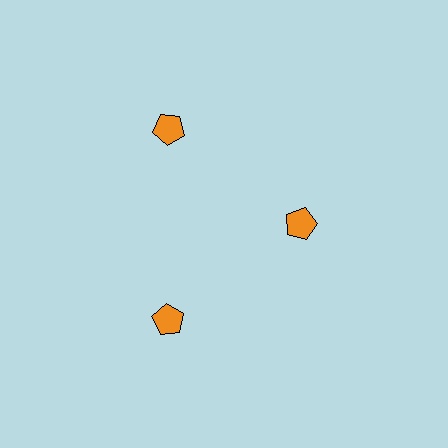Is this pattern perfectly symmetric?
No. The 3 orange pentagons are arranged in a ring, but one element near the 3 o'clock position is pulled inward toward the center, breaking the 3-fold rotational symmetry.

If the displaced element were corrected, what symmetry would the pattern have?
It would have 3-fold rotational symmetry — the pattern would map onto itself every 120 degrees.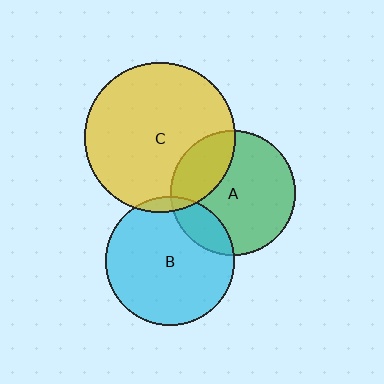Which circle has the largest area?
Circle C (yellow).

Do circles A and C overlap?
Yes.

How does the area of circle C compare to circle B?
Approximately 1.4 times.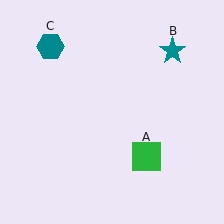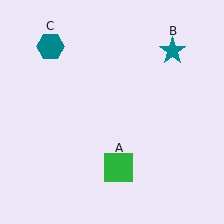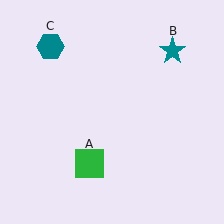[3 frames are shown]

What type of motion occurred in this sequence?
The green square (object A) rotated clockwise around the center of the scene.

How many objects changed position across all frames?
1 object changed position: green square (object A).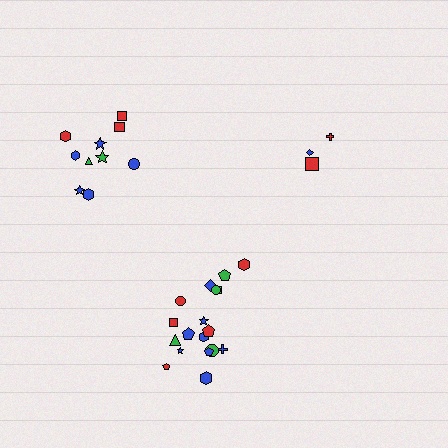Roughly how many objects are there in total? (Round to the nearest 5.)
Roughly 30 objects in total.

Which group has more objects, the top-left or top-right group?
The top-left group.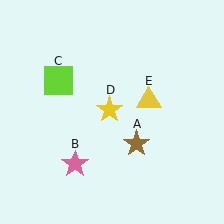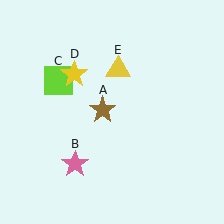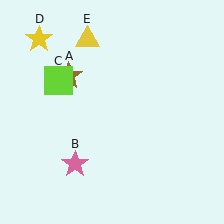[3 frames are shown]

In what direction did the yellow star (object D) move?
The yellow star (object D) moved up and to the left.